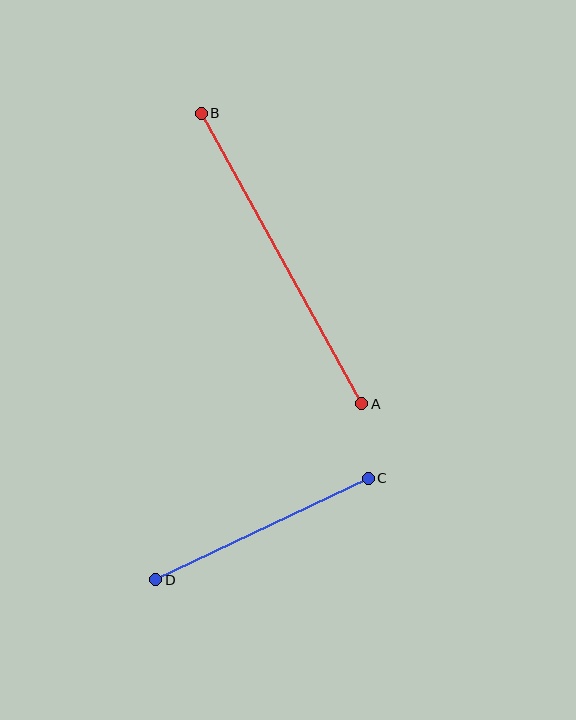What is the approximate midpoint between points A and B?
The midpoint is at approximately (281, 258) pixels.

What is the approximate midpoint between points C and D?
The midpoint is at approximately (262, 529) pixels.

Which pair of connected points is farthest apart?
Points A and B are farthest apart.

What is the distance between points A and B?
The distance is approximately 332 pixels.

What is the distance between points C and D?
The distance is approximately 235 pixels.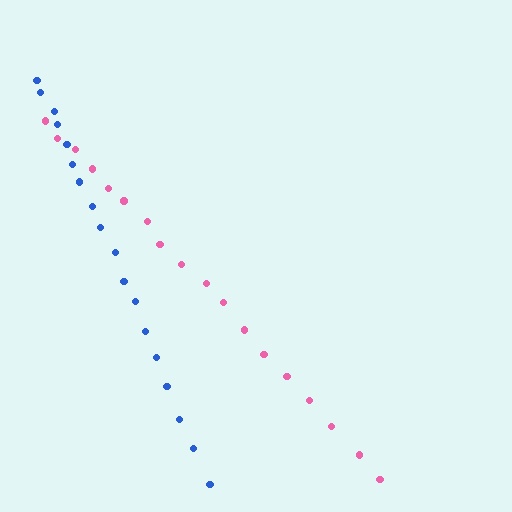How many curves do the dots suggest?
There are 2 distinct paths.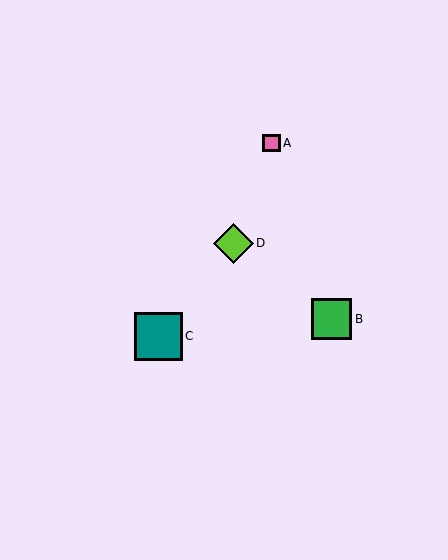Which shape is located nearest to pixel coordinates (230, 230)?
The lime diamond (labeled D) at (233, 243) is nearest to that location.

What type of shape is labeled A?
Shape A is a pink square.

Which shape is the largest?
The teal square (labeled C) is the largest.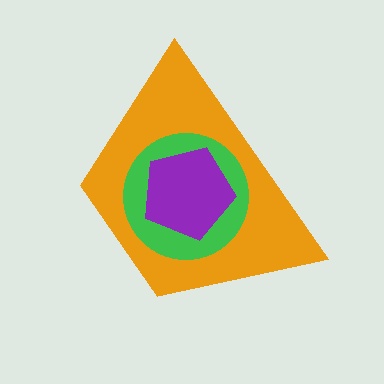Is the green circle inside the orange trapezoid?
Yes.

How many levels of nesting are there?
3.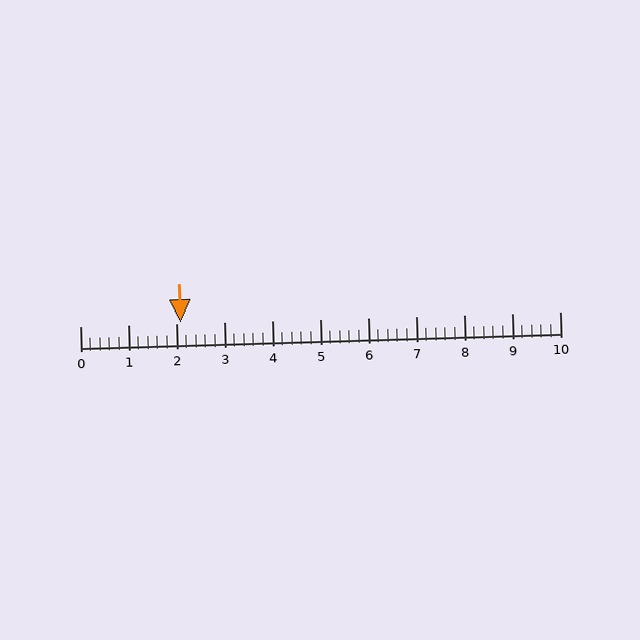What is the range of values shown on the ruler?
The ruler shows values from 0 to 10.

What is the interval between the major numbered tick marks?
The major tick marks are spaced 1 units apart.